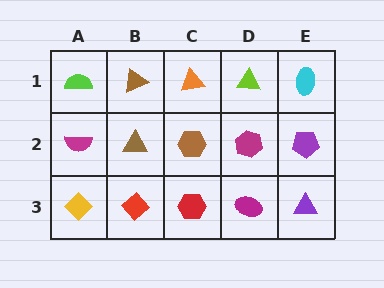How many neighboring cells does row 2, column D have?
4.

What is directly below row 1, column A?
A magenta semicircle.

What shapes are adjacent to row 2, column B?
A brown triangle (row 1, column B), a red diamond (row 3, column B), a magenta semicircle (row 2, column A), a brown hexagon (row 2, column C).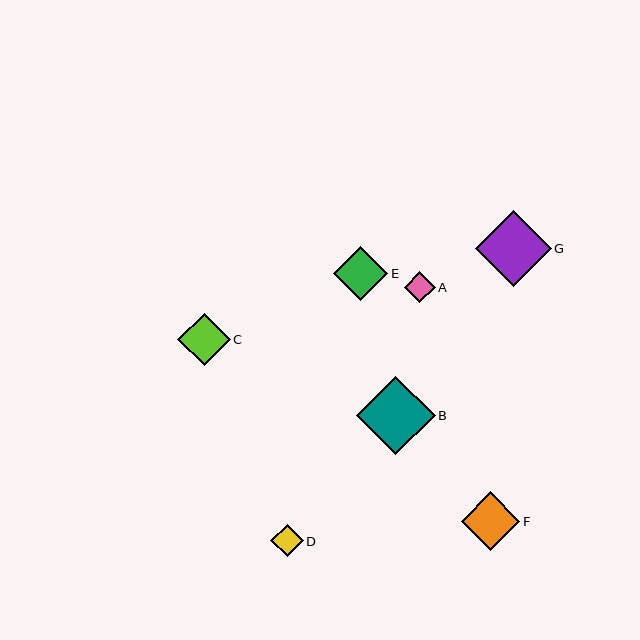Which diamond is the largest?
Diamond B is the largest with a size of approximately 79 pixels.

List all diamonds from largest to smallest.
From largest to smallest: B, G, F, E, C, D, A.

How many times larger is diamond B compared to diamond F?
Diamond B is approximately 1.3 times the size of diamond F.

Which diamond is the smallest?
Diamond A is the smallest with a size of approximately 31 pixels.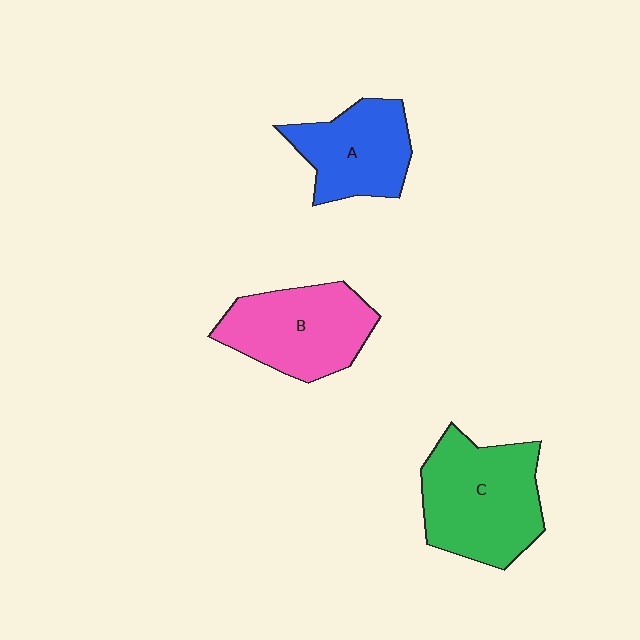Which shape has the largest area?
Shape C (green).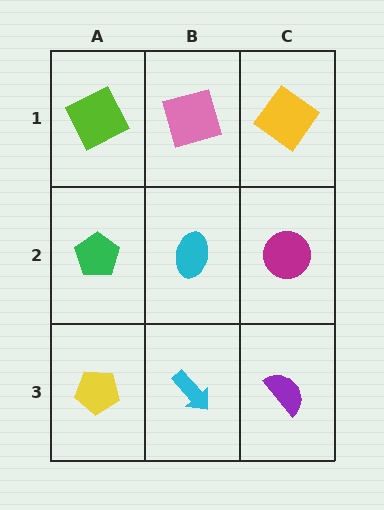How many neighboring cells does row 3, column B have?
3.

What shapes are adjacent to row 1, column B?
A cyan ellipse (row 2, column B), a lime square (row 1, column A), a yellow diamond (row 1, column C).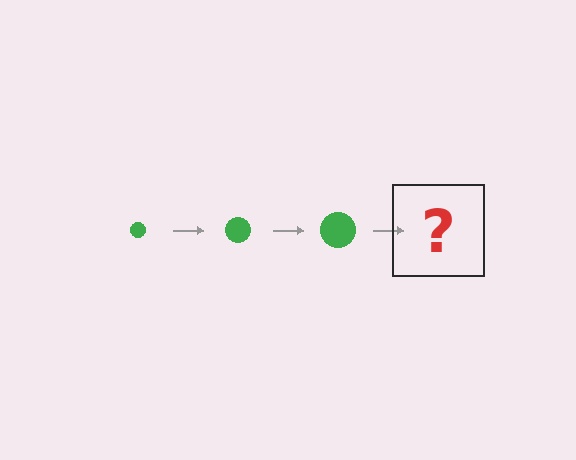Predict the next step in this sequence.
The next step is a green circle, larger than the previous one.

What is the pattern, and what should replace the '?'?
The pattern is that the circle gets progressively larger each step. The '?' should be a green circle, larger than the previous one.